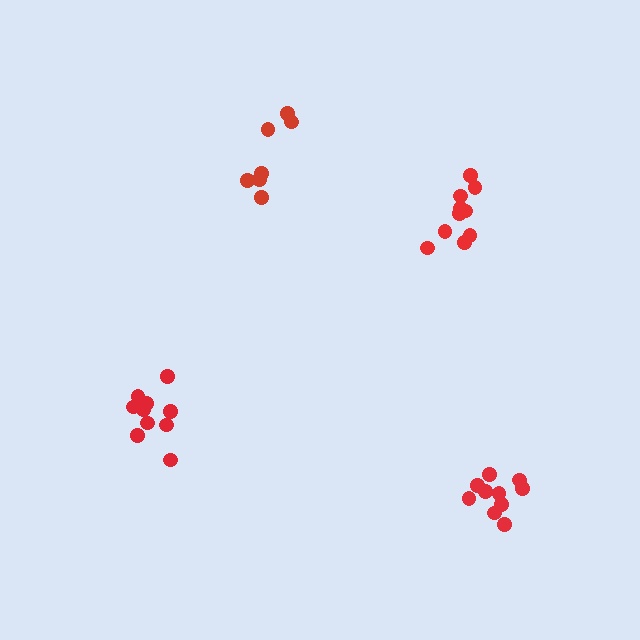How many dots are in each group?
Group 1: 7 dots, Group 2: 10 dots, Group 3: 10 dots, Group 4: 10 dots (37 total).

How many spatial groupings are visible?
There are 4 spatial groupings.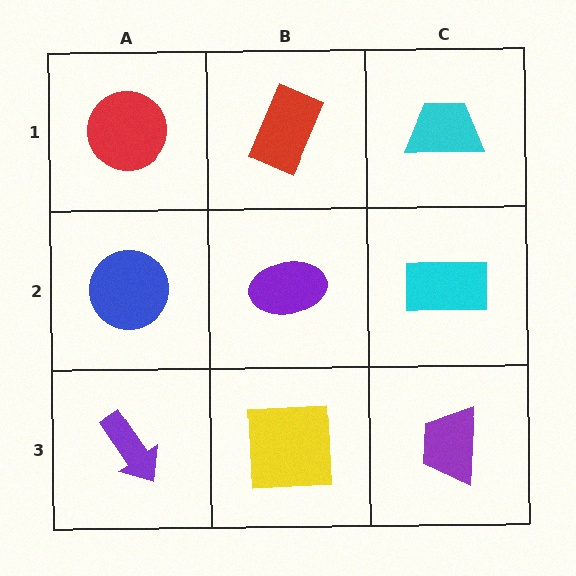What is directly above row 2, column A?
A red circle.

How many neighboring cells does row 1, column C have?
2.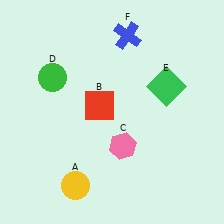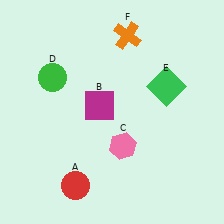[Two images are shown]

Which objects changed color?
A changed from yellow to red. B changed from red to magenta. F changed from blue to orange.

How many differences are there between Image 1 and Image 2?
There are 3 differences between the two images.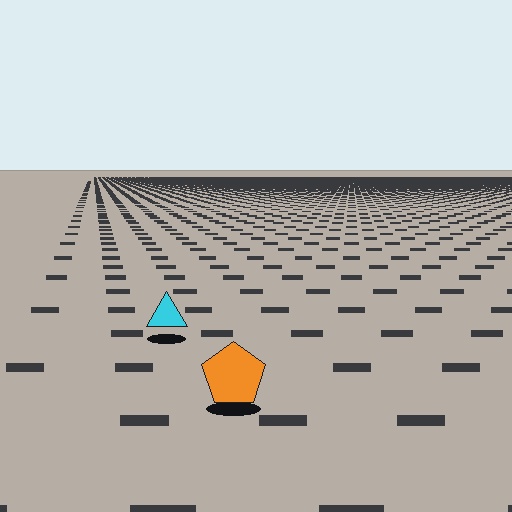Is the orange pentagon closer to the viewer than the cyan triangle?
Yes. The orange pentagon is closer — you can tell from the texture gradient: the ground texture is coarser near it.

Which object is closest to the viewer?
The orange pentagon is closest. The texture marks near it are larger and more spread out.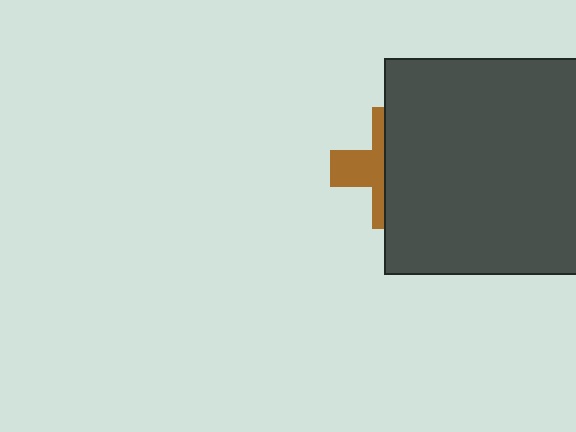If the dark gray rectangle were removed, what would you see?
You would see the complete brown cross.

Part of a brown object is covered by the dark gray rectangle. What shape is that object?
It is a cross.